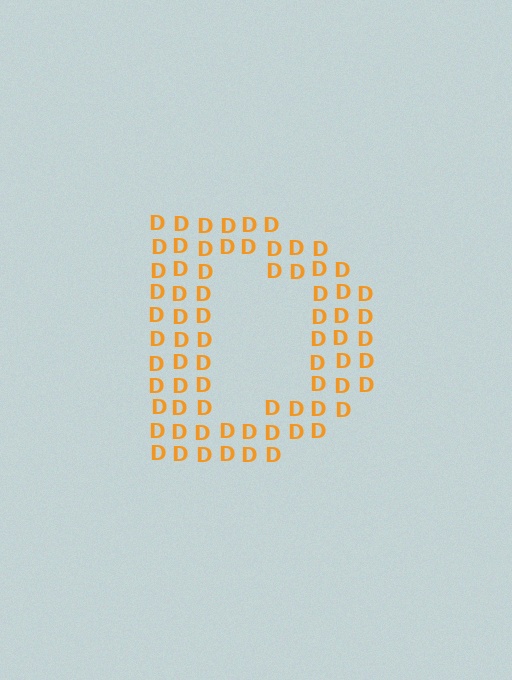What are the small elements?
The small elements are letter D's.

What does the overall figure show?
The overall figure shows the letter D.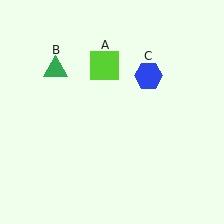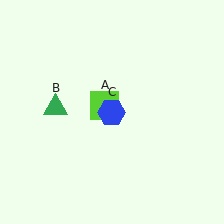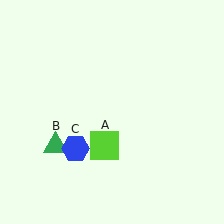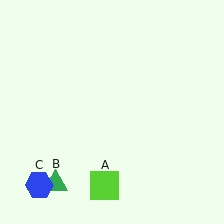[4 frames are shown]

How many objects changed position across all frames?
3 objects changed position: lime square (object A), green triangle (object B), blue hexagon (object C).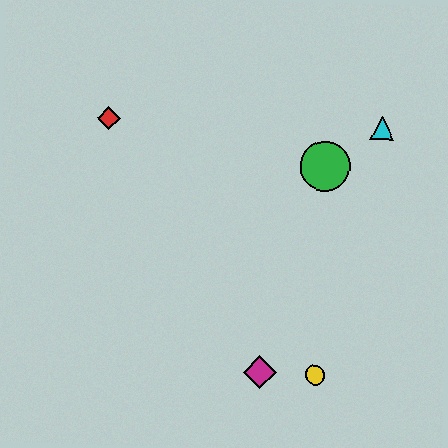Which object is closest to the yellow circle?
The magenta diamond is closest to the yellow circle.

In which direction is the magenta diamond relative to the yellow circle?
The magenta diamond is to the left of the yellow circle.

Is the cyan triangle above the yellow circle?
Yes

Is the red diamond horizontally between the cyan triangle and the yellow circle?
No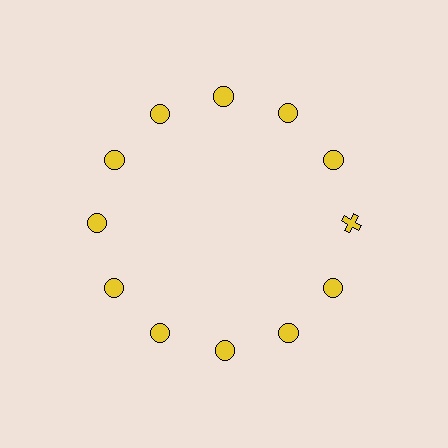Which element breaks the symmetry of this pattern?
The yellow cross at roughly the 3 o'clock position breaks the symmetry. All other shapes are yellow circles.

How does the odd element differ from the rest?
It has a different shape: cross instead of circle.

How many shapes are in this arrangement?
There are 12 shapes arranged in a ring pattern.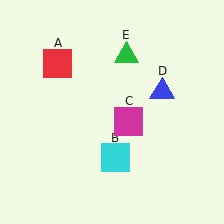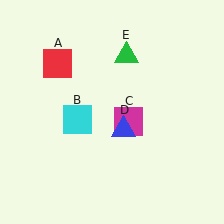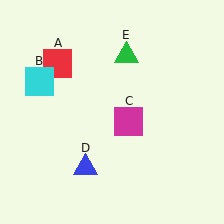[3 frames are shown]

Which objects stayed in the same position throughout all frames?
Red square (object A) and magenta square (object C) and green triangle (object E) remained stationary.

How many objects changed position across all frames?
2 objects changed position: cyan square (object B), blue triangle (object D).